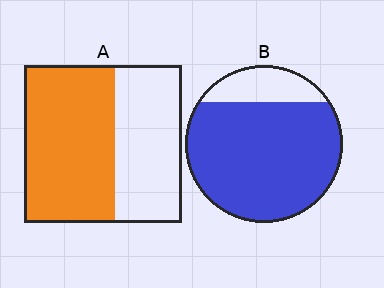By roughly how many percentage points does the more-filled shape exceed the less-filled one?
By roughly 25 percentage points (B over A).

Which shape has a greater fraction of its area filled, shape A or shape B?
Shape B.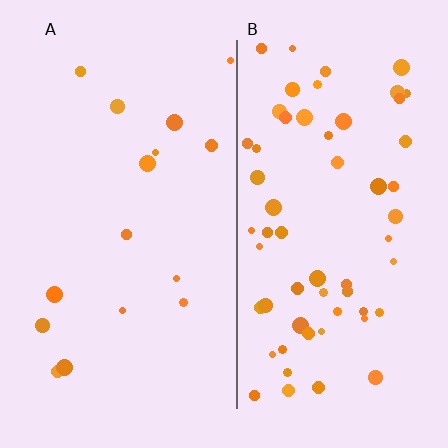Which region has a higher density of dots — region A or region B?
B (the right).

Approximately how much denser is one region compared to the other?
Approximately 3.9× — region B over region A.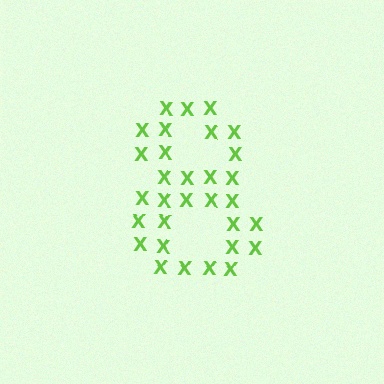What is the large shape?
The large shape is the digit 8.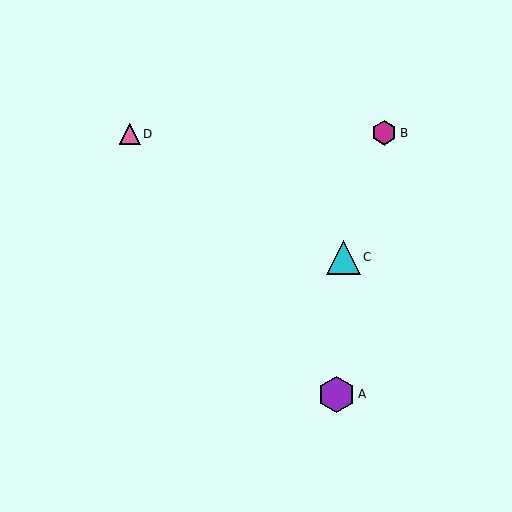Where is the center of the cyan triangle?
The center of the cyan triangle is at (343, 257).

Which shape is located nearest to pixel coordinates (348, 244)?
The cyan triangle (labeled C) at (343, 257) is nearest to that location.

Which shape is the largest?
The purple hexagon (labeled A) is the largest.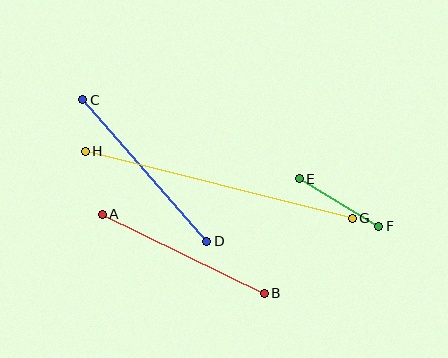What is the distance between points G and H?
The distance is approximately 276 pixels.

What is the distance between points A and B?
The distance is approximately 180 pixels.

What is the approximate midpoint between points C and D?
The midpoint is at approximately (145, 170) pixels.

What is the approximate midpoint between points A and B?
The midpoint is at approximately (183, 254) pixels.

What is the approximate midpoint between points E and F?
The midpoint is at approximately (339, 202) pixels.